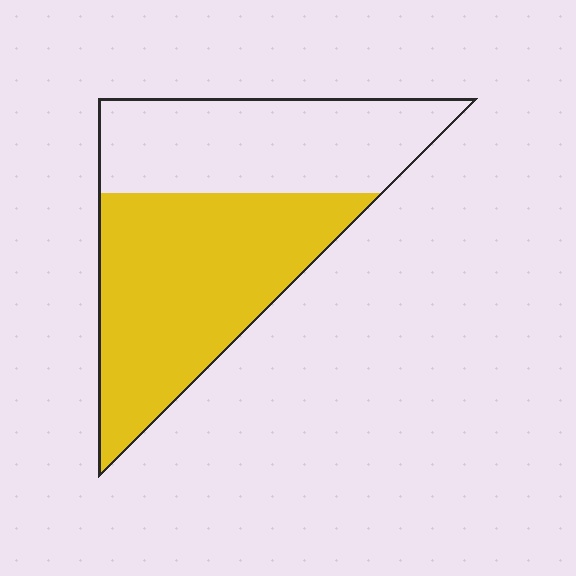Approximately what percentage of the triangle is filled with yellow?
Approximately 55%.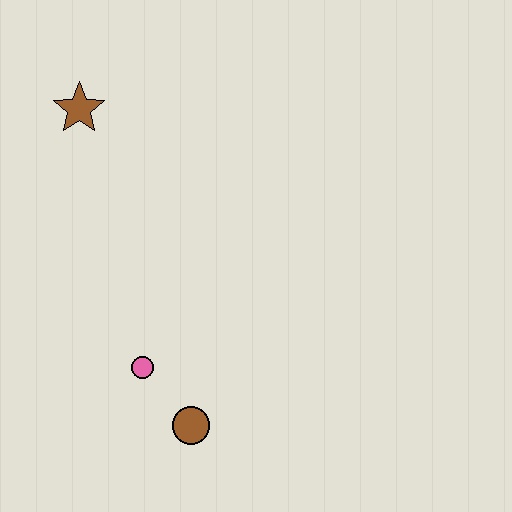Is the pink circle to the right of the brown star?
Yes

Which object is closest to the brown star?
The pink circle is closest to the brown star.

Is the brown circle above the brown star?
No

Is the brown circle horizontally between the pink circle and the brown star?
No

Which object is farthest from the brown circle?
The brown star is farthest from the brown circle.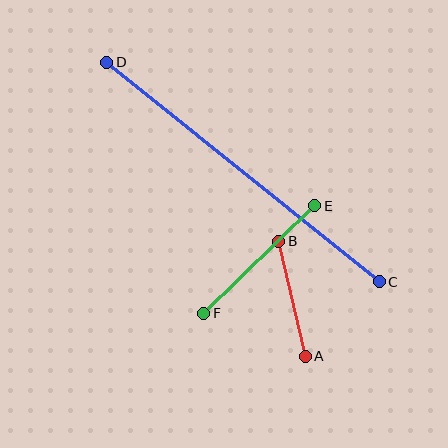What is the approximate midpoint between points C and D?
The midpoint is at approximately (243, 172) pixels.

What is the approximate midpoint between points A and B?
The midpoint is at approximately (292, 299) pixels.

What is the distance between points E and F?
The distance is approximately 154 pixels.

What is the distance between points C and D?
The distance is approximately 350 pixels.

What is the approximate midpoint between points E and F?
The midpoint is at approximately (259, 259) pixels.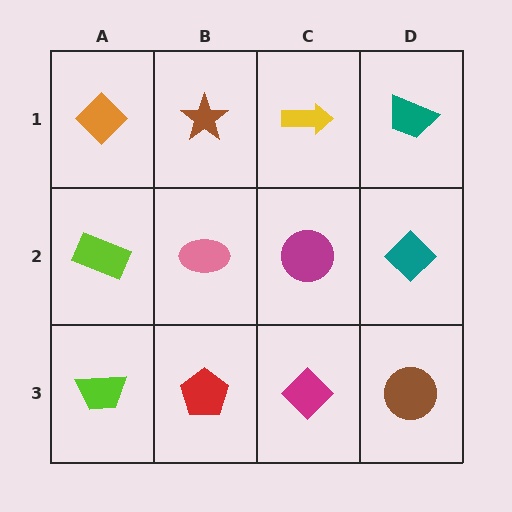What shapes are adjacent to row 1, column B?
A pink ellipse (row 2, column B), an orange diamond (row 1, column A), a yellow arrow (row 1, column C).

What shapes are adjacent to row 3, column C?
A magenta circle (row 2, column C), a red pentagon (row 3, column B), a brown circle (row 3, column D).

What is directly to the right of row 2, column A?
A pink ellipse.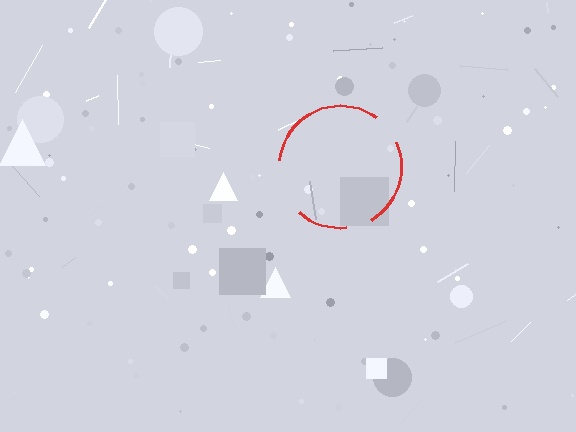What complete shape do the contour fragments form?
The contour fragments form a circle.